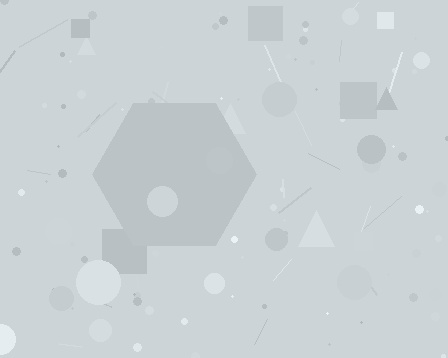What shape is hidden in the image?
A hexagon is hidden in the image.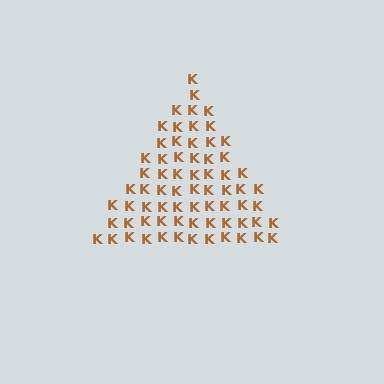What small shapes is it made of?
It is made of small letter K's.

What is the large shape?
The large shape is a triangle.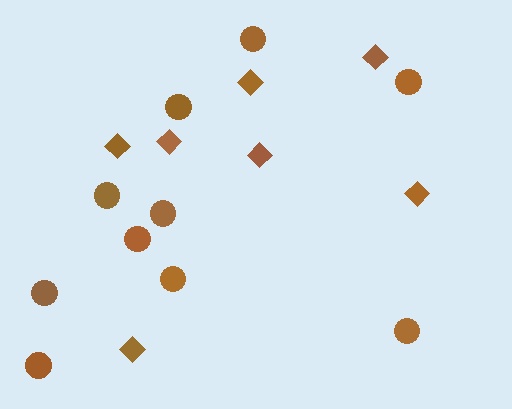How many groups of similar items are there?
There are 2 groups: one group of circles (10) and one group of diamonds (7).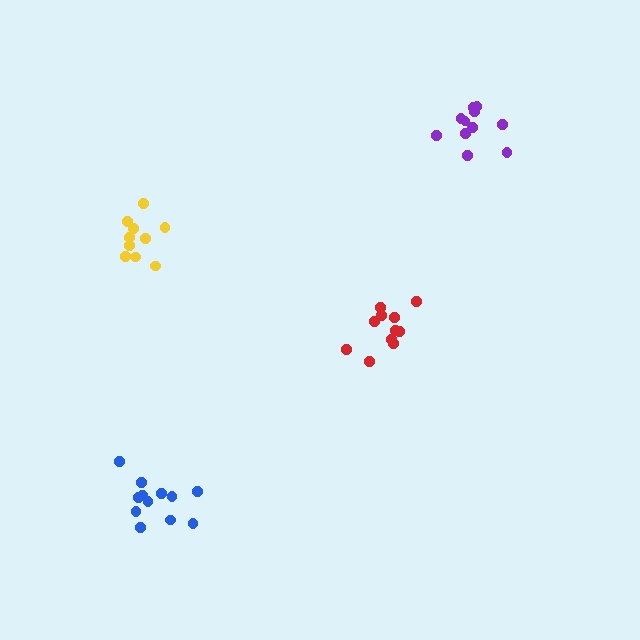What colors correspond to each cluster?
The clusters are colored: purple, yellow, blue, red.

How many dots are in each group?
Group 1: 12 dots, Group 2: 10 dots, Group 3: 12 dots, Group 4: 11 dots (45 total).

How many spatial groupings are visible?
There are 4 spatial groupings.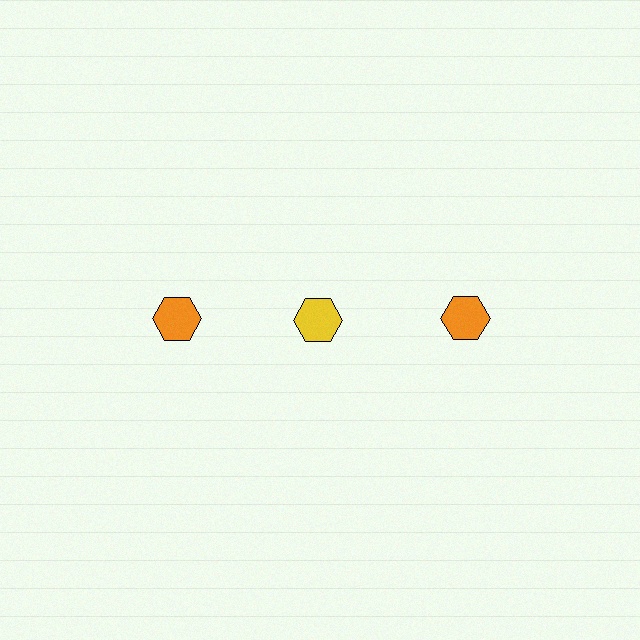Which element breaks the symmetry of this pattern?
The yellow hexagon in the top row, second from left column breaks the symmetry. All other shapes are orange hexagons.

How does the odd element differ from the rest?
It has a different color: yellow instead of orange.